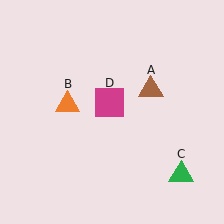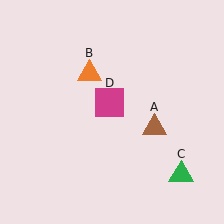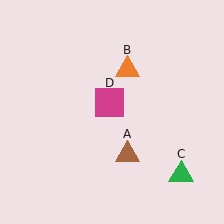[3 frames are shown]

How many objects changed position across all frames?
2 objects changed position: brown triangle (object A), orange triangle (object B).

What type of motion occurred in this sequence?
The brown triangle (object A), orange triangle (object B) rotated clockwise around the center of the scene.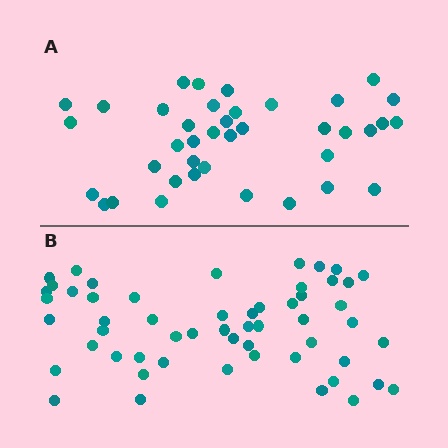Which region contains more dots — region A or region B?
Region B (the bottom region) has more dots.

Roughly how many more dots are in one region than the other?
Region B has approximately 15 more dots than region A.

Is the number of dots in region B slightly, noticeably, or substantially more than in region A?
Region B has noticeably more, but not dramatically so. The ratio is roughly 1.4 to 1.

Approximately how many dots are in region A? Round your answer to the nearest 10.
About 40 dots. (The exact count is 39, which rounds to 40.)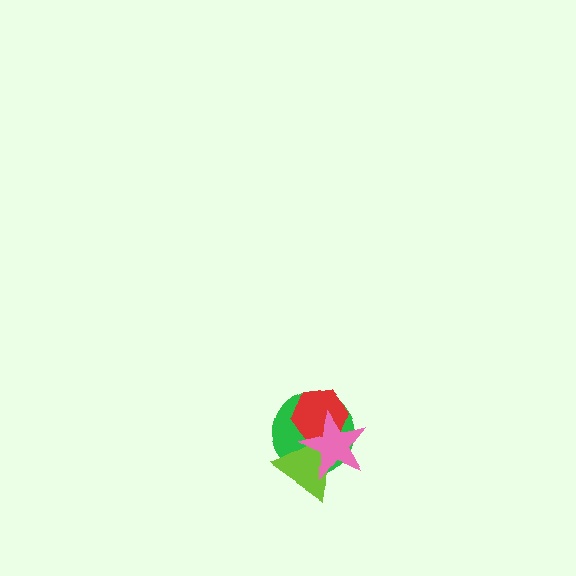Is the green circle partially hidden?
Yes, it is partially covered by another shape.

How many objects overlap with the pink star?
3 objects overlap with the pink star.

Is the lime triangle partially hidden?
Yes, it is partially covered by another shape.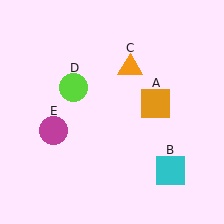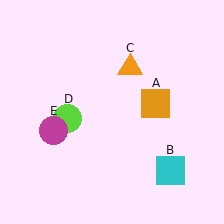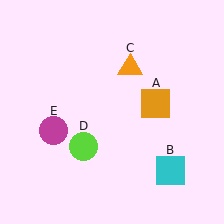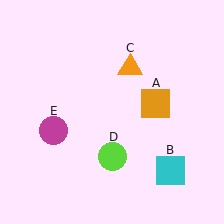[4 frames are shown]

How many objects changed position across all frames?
1 object changed position: lime circle (object D).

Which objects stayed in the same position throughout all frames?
Orange square (object A) and cyan square (object B) and orange triangle (object C) and magenta circle (object E) remained stationary.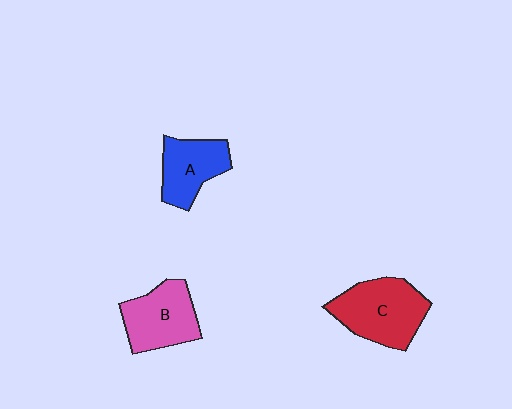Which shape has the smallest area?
Shape A (blue).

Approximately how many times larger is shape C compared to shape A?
Approximately 1.4 times.